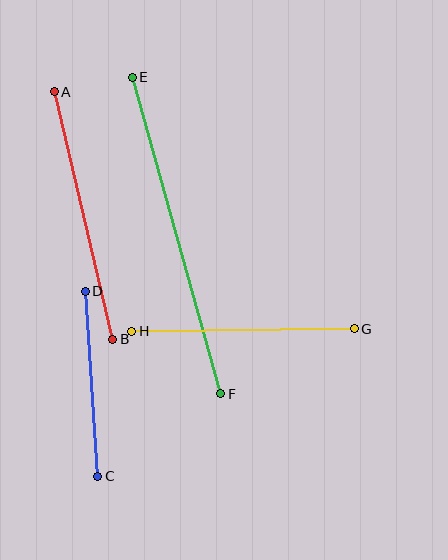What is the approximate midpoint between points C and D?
The midpoint is at approximately (92, 384) pixels.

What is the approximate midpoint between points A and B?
The midpoint is at approximately (84, 215) pixels.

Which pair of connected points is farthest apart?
Points E and F are farthest apart.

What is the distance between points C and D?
The distance is approximately 185 pixels.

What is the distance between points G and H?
The distance is approximately 222 pixels.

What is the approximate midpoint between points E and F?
The midpoint is at approximately (176, 235) pixels.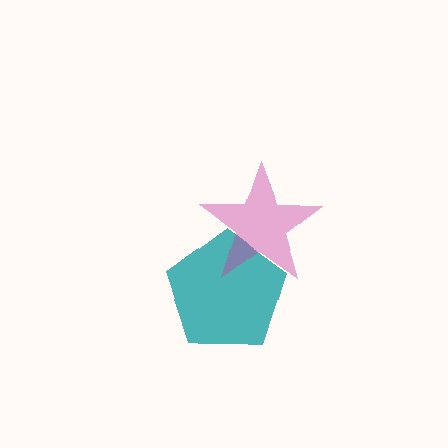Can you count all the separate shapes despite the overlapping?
Yes, there are 2 separate shapes.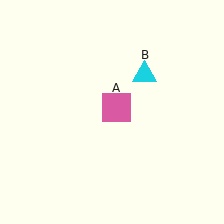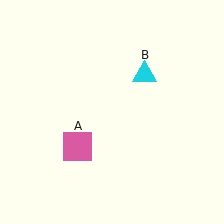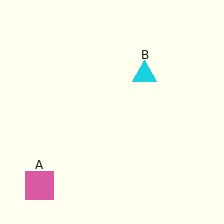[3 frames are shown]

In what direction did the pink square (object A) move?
The pink square (object A) moved down and to the left.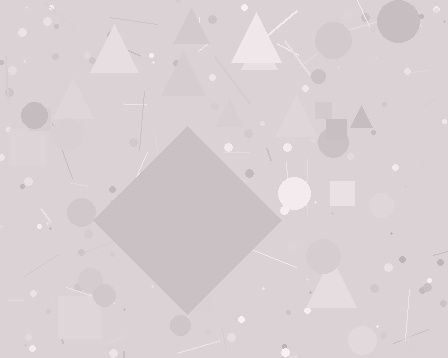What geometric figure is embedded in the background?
A diamond is embedded in the background.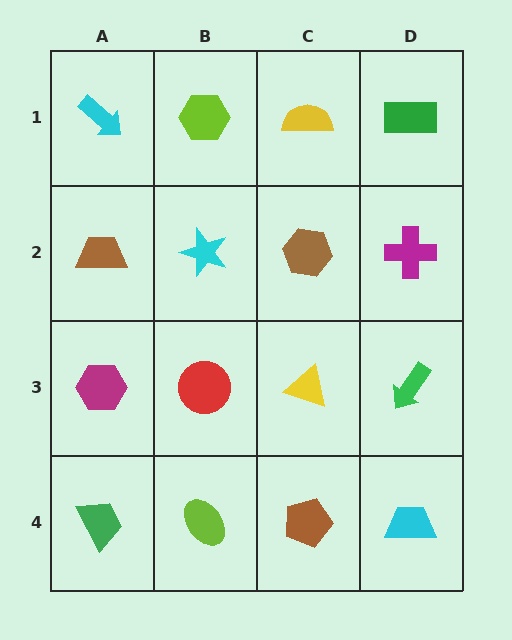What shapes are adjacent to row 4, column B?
A red circle (row 3, column B), a green trapezoid (row 4, column A), a brown pentagon (row 4, column C).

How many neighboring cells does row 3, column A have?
3.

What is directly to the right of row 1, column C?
A green rectangle.